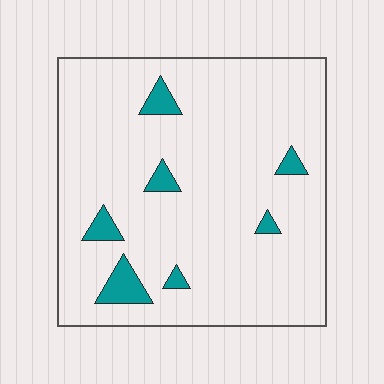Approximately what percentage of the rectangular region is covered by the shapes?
Approximately 5%.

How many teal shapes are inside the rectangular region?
7.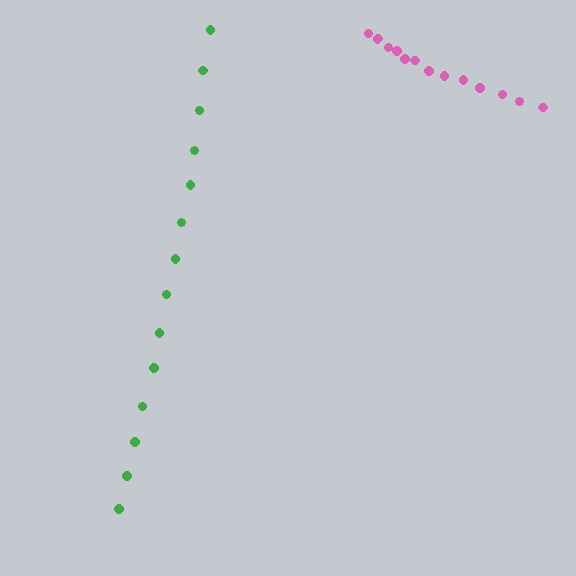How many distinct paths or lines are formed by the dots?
There are 2 distinct paths.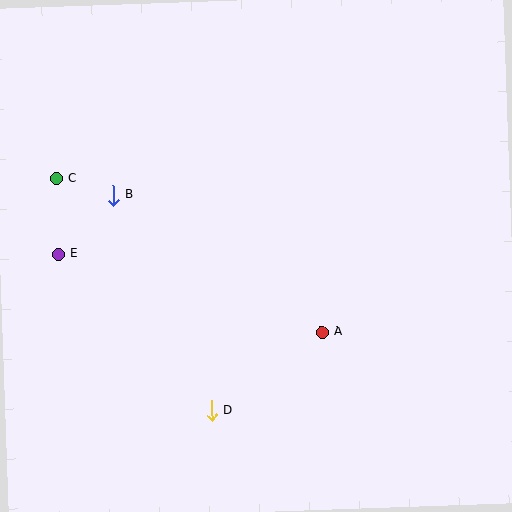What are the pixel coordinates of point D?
Point D is at (212, 410).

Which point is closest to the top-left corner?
Point C is closest to the top-left corner.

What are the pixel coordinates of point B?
Point B is at (113, 195).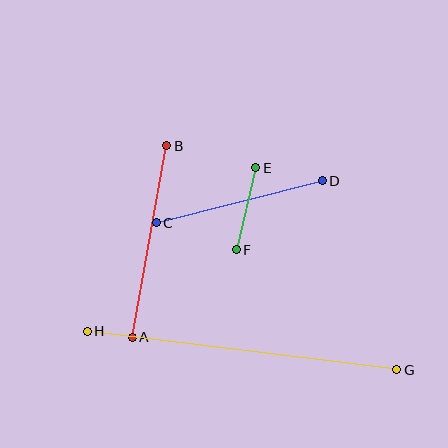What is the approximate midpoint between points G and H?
The midpoint is at approximately (242, 351) pixels.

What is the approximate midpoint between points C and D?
The midpoint is at approximately (239, 202) pixels.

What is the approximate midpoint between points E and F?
The midpoint is at approximately (246, 209) pixels.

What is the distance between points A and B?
The distance is approximately 195 pixels.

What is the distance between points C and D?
The distance is approximately 171 pixels.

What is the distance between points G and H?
The distance is approximately 312 pixels.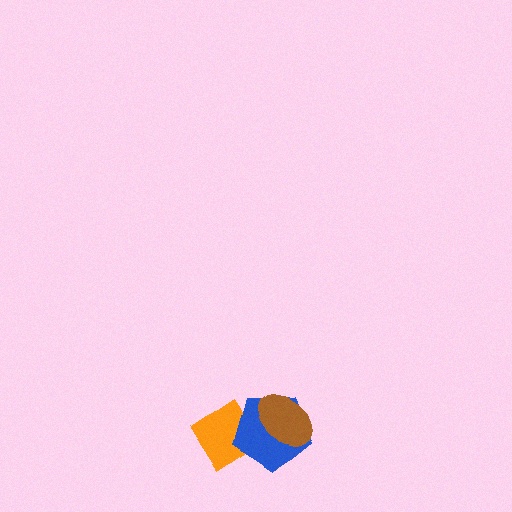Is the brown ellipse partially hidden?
No, no other shape covers it.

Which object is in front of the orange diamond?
The blue pentagon is in front of the orange diamond.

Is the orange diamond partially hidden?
Yes, it is partially covered by another shape.